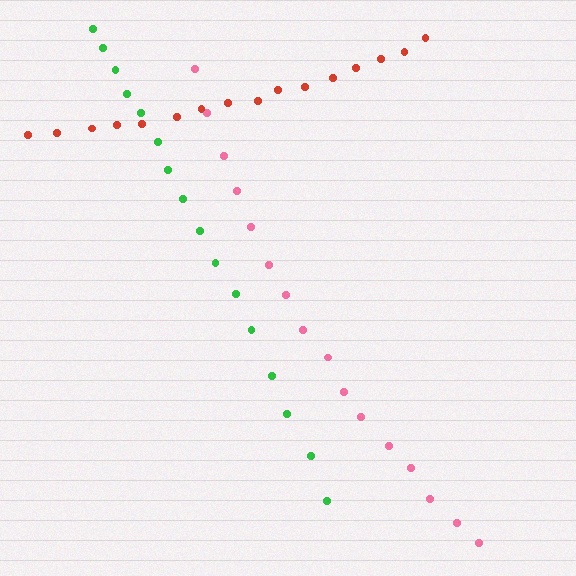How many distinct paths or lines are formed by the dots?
There are 3 distinct paths.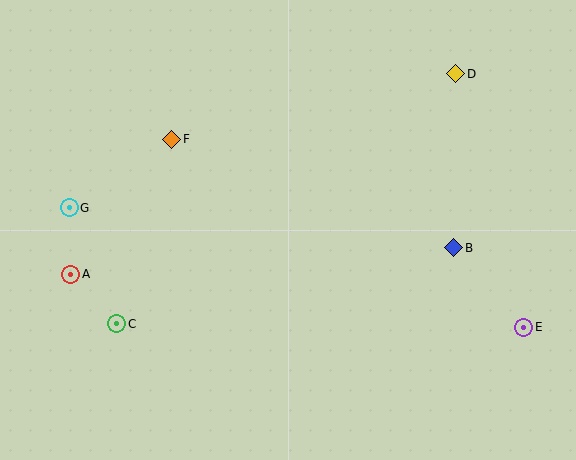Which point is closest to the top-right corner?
Point D is closest to the top-right corner.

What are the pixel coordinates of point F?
Point F is at (172, 139).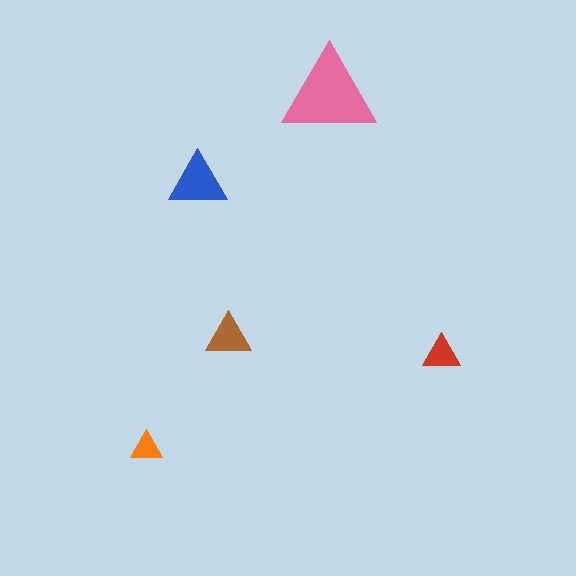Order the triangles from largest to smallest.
the pink one, the blue one, the brown one, the red one, the orange one.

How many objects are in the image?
There are 5 objects in the image.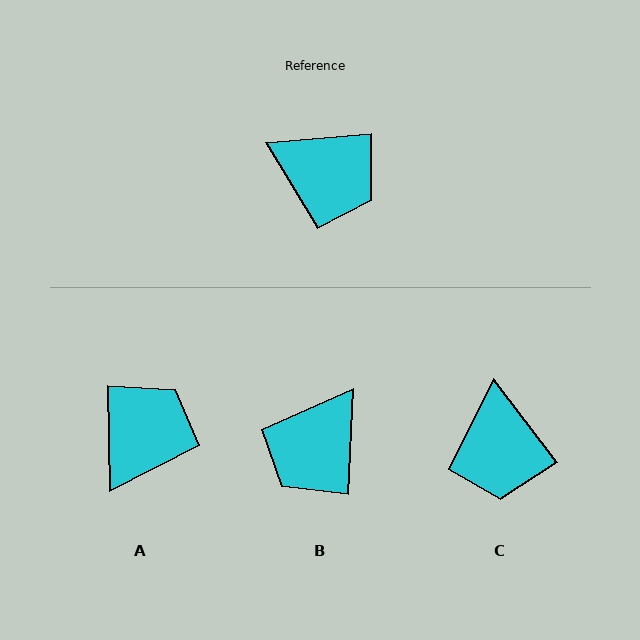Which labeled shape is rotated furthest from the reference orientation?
B, about 97 degrees away.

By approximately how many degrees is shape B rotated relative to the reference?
Approximately 97 degrees clockwise.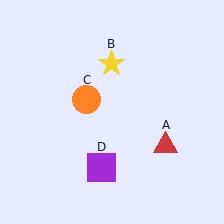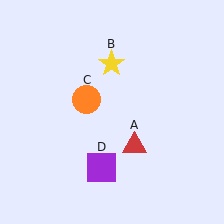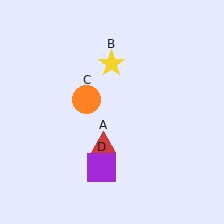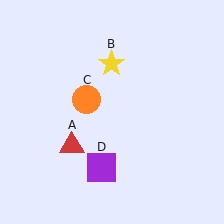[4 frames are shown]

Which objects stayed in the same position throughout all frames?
Yellow star (object B) and orange circle (object C) and purple square (object D) remained stationary.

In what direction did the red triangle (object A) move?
The red triangle (object A) moved left.